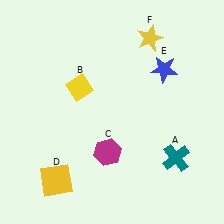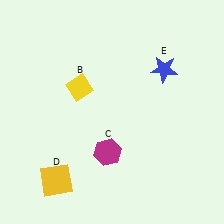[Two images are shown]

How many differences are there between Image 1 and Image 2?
There are 2 differences between the two images.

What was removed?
The yellow star (F), the teal cross (A) were removed in Image 2.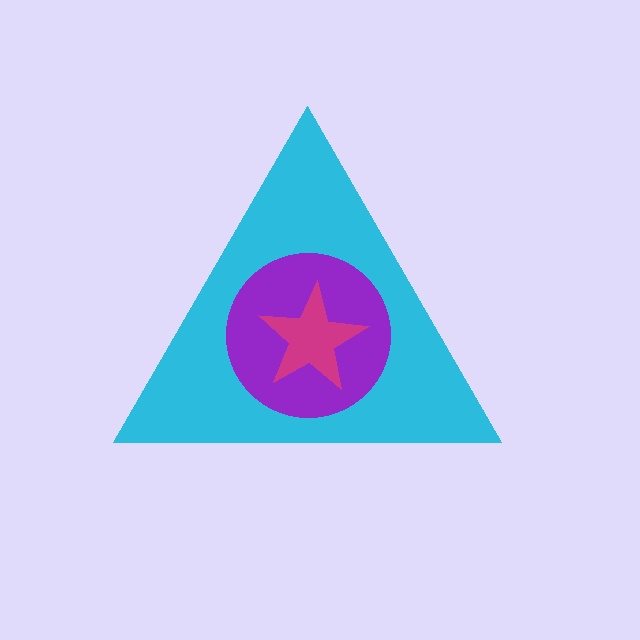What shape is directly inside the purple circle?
The magenta star.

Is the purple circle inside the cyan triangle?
Yes.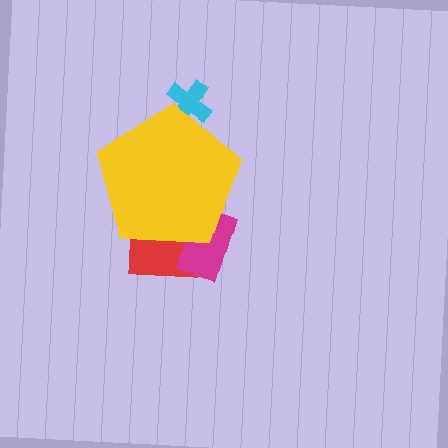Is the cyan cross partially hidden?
Yes, the cyan cross is partially hidden behind the yellow pentagon.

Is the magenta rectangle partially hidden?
Yes, the magenta rectangle is partially hidden behind the yellow pentagon.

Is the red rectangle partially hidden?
Yes, the red rectangle is partially hidden behind the yellow pentagon.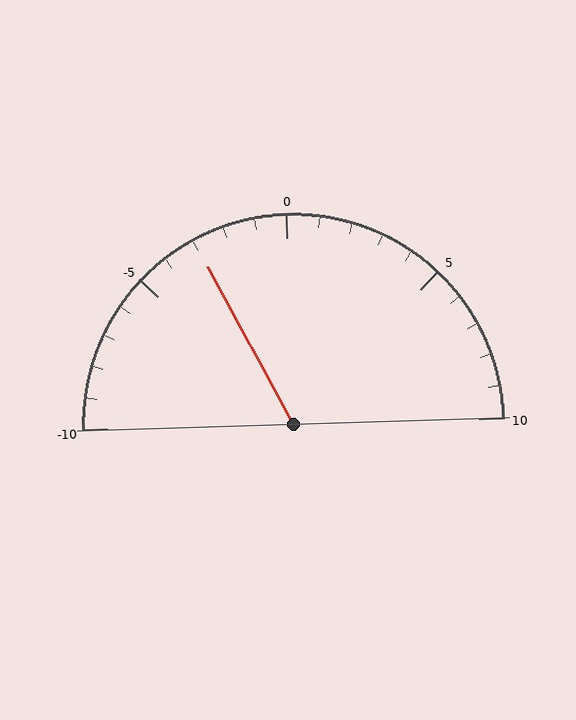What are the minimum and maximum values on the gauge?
The gauge ranges from -10 to 10.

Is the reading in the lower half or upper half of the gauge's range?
The reading is in the lower half of the range (-10 to 10).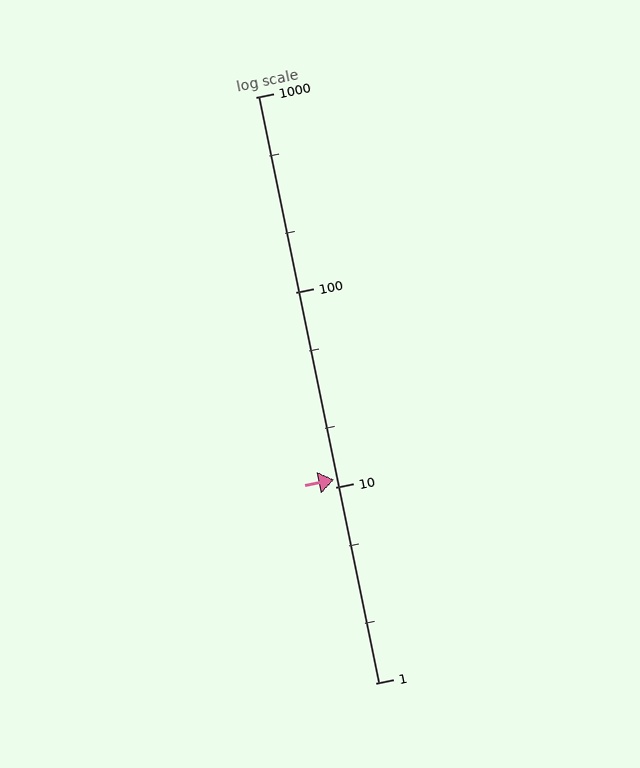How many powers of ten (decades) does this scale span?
The scale spans 3 decades, from 1 to 1000.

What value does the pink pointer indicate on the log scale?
The pointer indicates approximately 11.